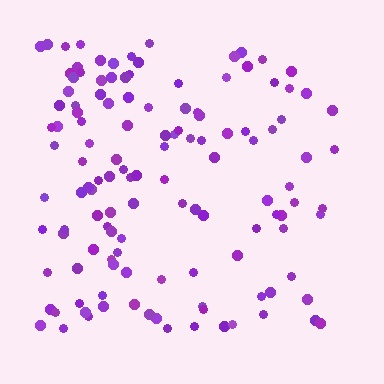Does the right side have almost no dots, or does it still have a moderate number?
Still a moderate number, just noticeably fewer than the left.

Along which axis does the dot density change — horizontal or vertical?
Horizontal.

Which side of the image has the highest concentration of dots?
The left.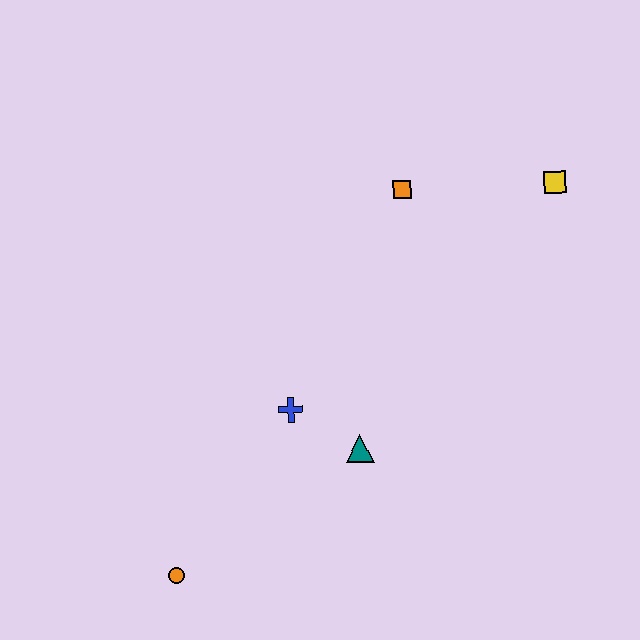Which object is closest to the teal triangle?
The blue cross is closest to the teal triangle.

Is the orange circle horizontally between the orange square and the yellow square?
No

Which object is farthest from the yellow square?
The orange circle is farthest from the yellow square.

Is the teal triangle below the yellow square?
Yes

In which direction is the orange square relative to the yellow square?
The orange square is to the left of the yellow square.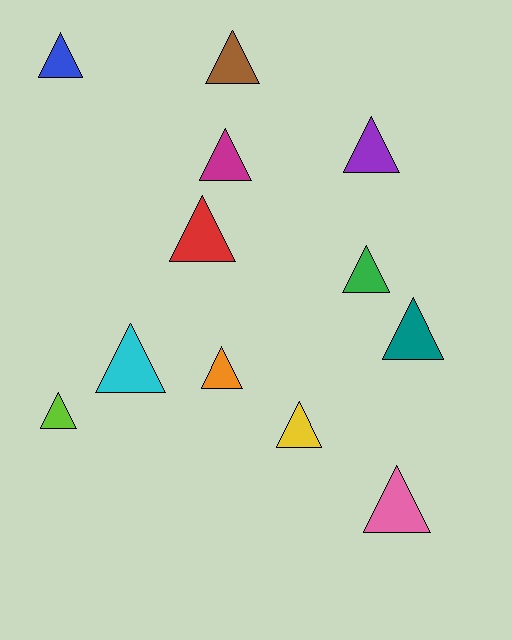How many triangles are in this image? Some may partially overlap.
There are 12 triangles.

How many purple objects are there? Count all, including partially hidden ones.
There is 1 purple object.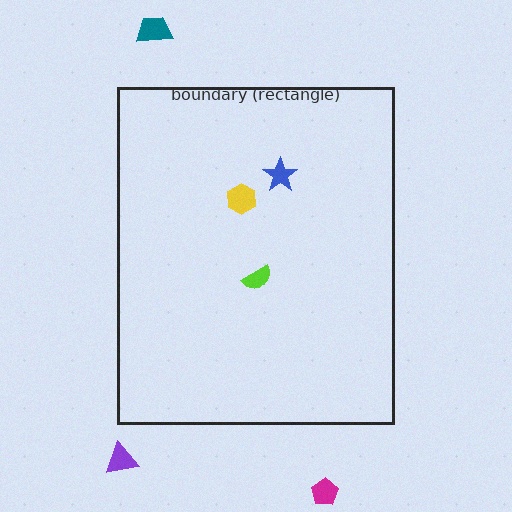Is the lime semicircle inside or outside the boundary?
Inside.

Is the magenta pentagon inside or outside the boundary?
Outside.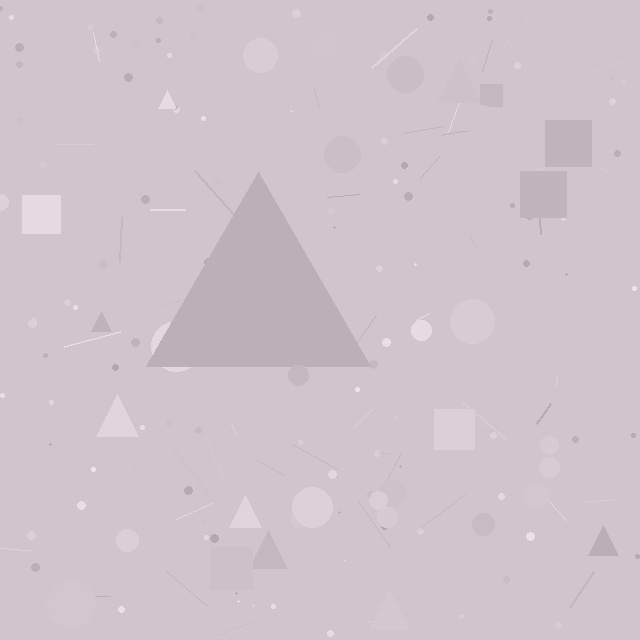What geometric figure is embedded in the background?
A triangle is embedded in the background.